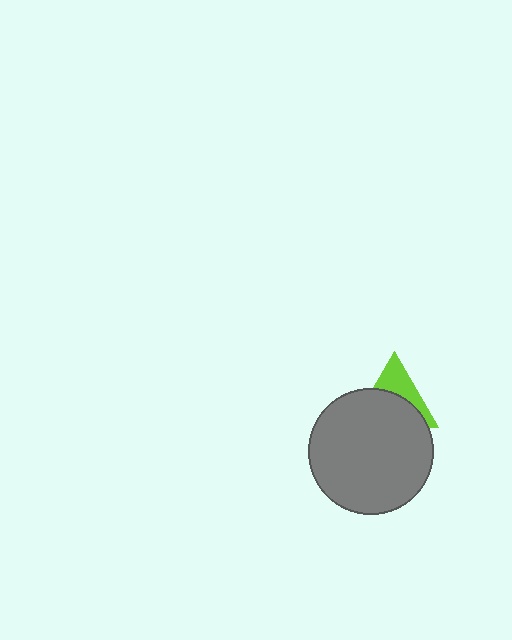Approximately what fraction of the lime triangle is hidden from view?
Roughly 60% of the lime triangle is hidden behind the gray circle.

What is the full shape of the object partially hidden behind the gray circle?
The partially hidden object is a lime triangle.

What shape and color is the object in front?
The object in front is a gray circle.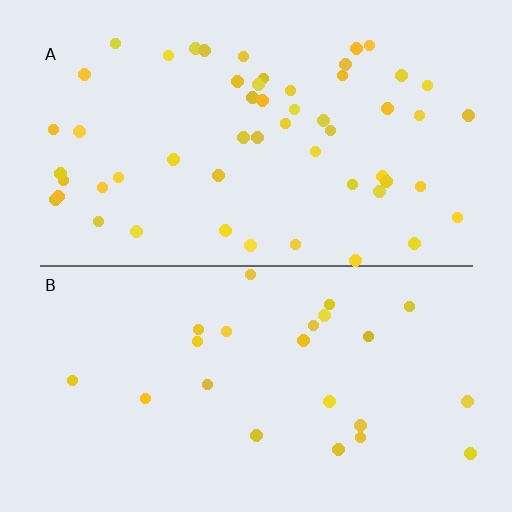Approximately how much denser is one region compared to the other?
Approximately 2.3× — region A over region B.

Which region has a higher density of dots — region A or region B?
A (the top).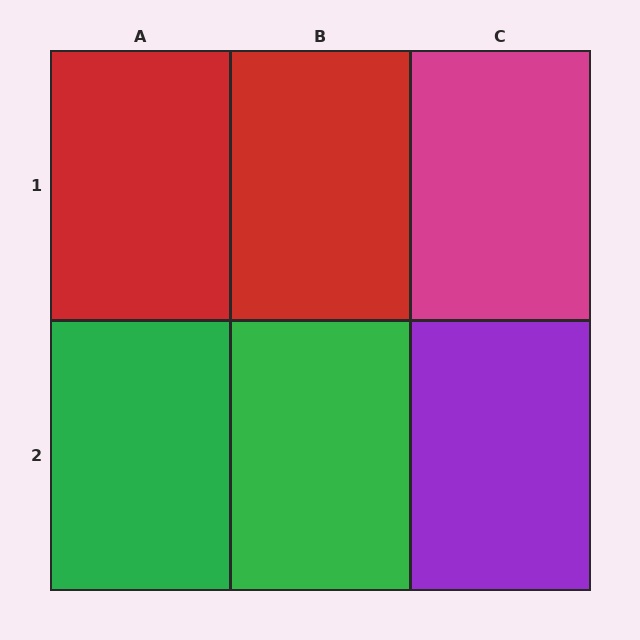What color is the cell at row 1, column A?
Red.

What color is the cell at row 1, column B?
Red.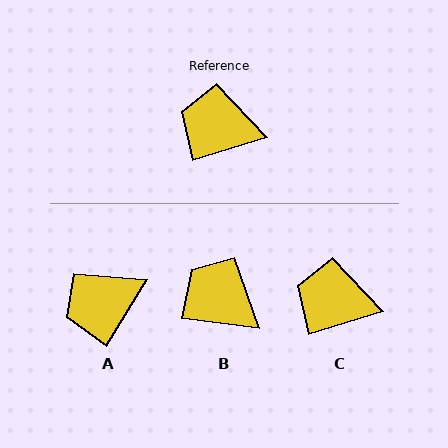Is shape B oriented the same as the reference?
No, it is off by about 24 degrees.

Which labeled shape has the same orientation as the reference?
C.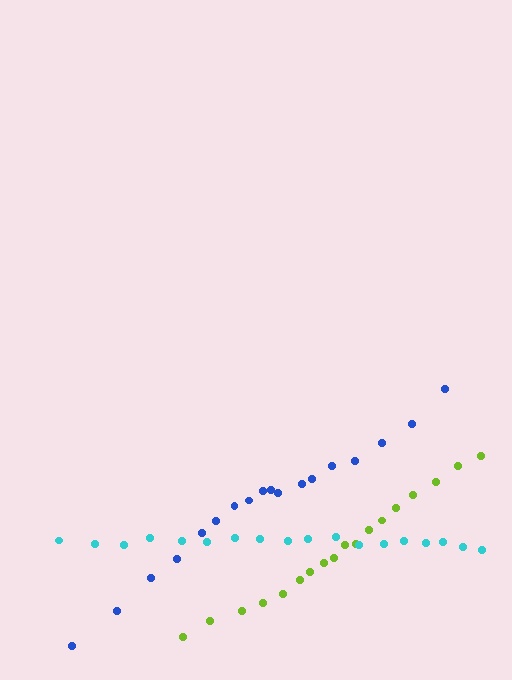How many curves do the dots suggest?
There are 3 distinct paths.